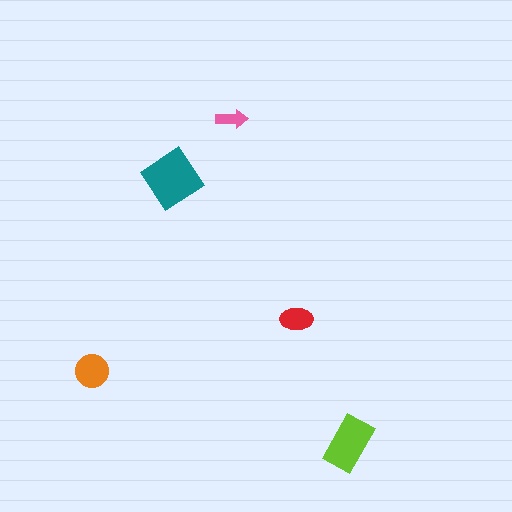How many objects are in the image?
There are 5 objects in the image.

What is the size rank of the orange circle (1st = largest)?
3rd.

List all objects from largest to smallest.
The teal diamond, the lime rectangle, the orange circle, the red ellipse, the pink arrow.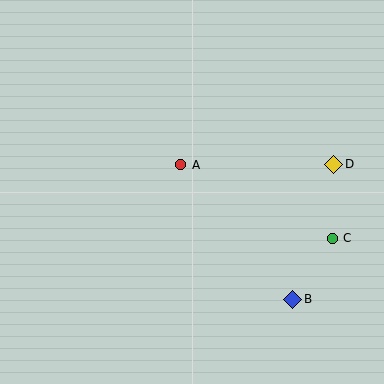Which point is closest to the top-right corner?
Point D is closest to the top-right corner.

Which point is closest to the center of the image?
Point A at (181, 165) is closest to the center.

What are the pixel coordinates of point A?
Point A is at (181, 165).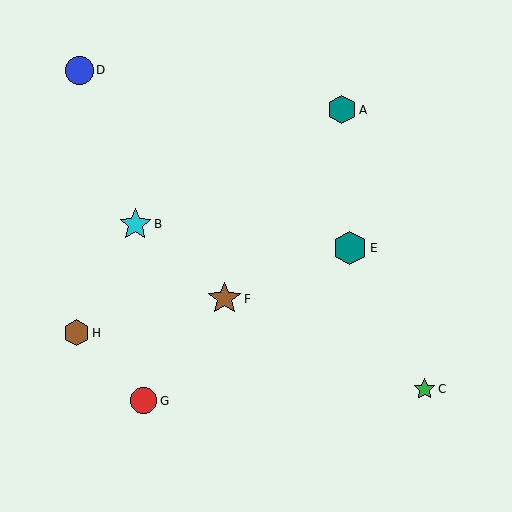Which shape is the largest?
The teal hexagon (labeled E) is the largest.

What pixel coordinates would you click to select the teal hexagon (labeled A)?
Click at (342, 110) to select the teal hexagon A.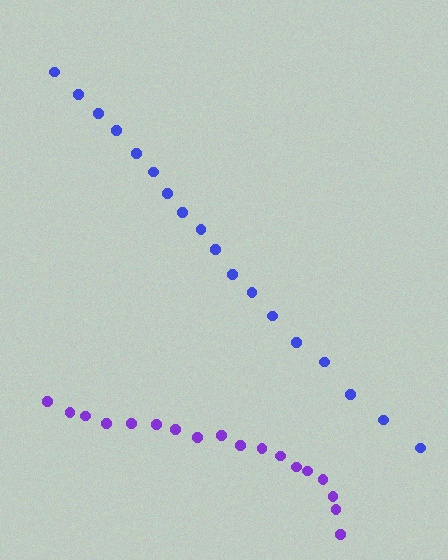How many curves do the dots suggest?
There are 2 distinct paths.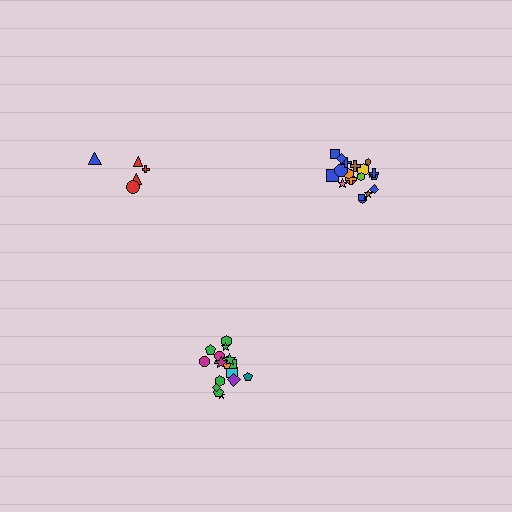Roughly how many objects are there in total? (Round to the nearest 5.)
Roughly 45 objects in total.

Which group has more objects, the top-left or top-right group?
The top-right group.